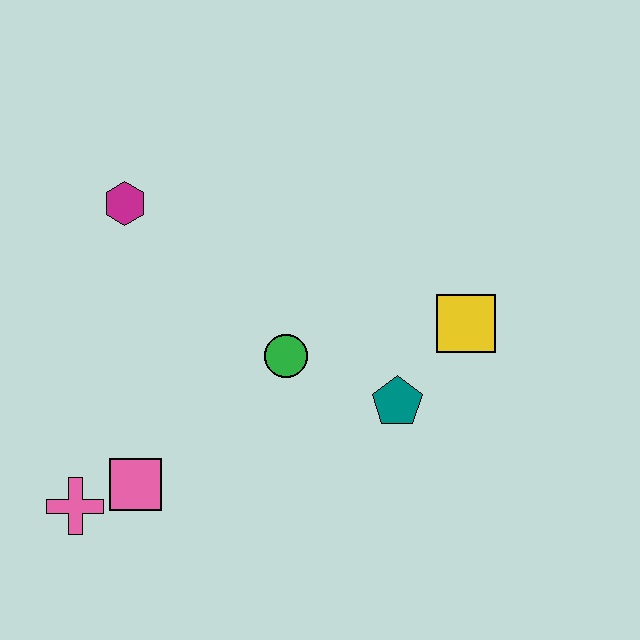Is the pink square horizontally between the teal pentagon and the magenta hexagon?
Yes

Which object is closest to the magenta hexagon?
The green circle is closest to the magenta hexagon.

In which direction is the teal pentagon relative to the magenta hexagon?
The teal pentagon is to the right of the magenta hexagon.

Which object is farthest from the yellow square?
The pink cross is farthest from the yellow square.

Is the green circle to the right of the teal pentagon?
No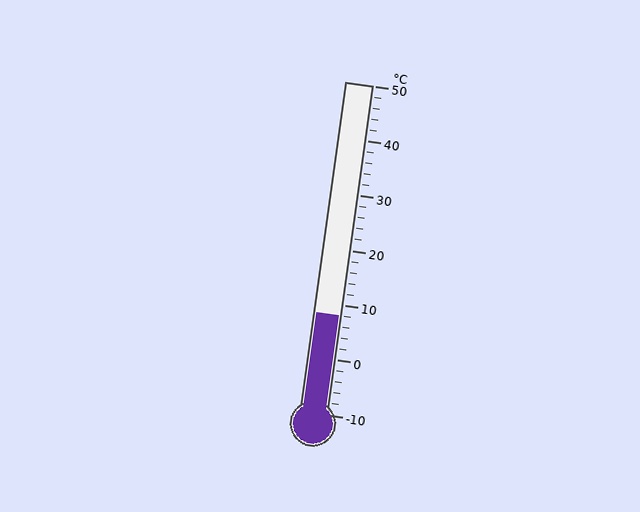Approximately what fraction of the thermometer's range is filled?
The thermometer is filled to approximately 30% of its range.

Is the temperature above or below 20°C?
The temperature is below 20°C.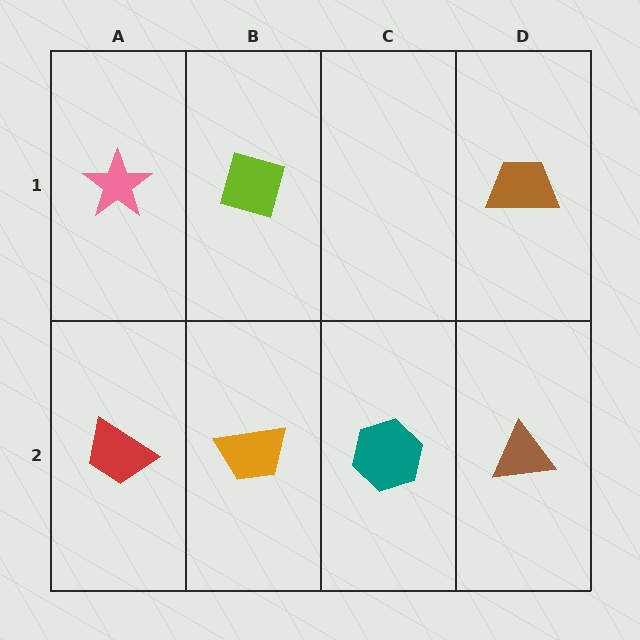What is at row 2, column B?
An orange trapezoid.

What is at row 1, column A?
A pink star.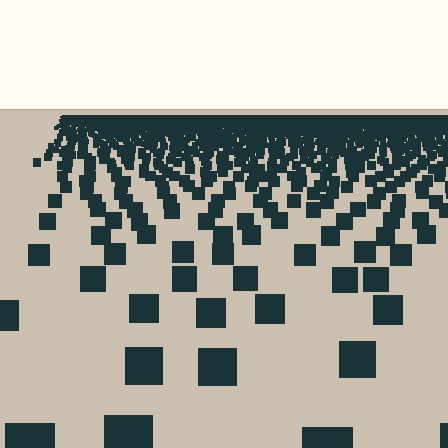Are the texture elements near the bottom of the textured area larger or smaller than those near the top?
Larger. Near the bottom, elements are closer to the viewer and appear at a bigger on-screen size.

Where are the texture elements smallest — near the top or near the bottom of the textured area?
Near the top.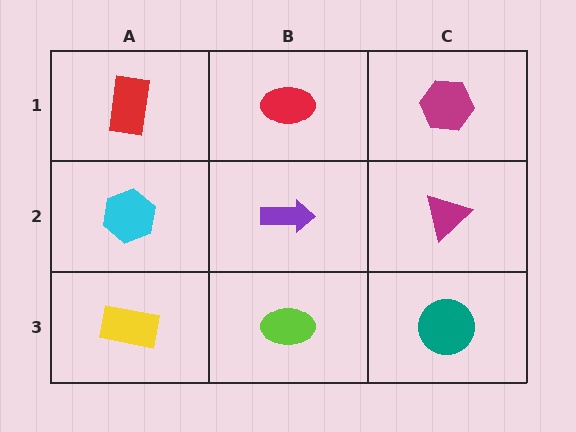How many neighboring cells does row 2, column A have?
3.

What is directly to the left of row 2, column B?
A cyan hexagon.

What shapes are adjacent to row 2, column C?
A magenta hexagon (row 1, column C), a teal circle (row 3, column C), a purple arrow (row 2, column B).